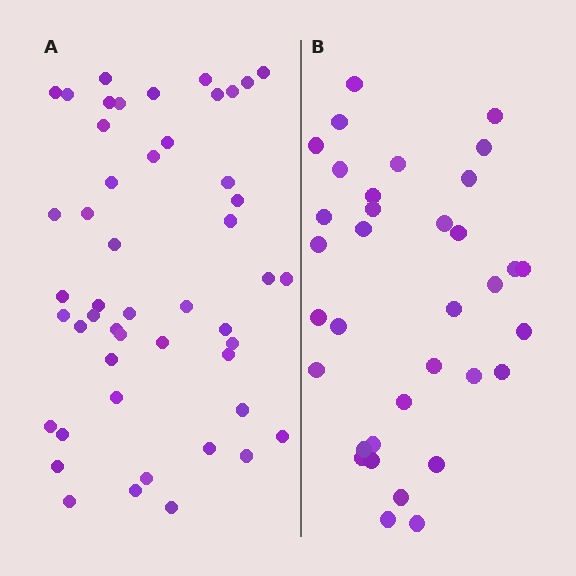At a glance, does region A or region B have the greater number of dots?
Region A (the left region) has more dots.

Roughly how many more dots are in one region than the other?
Region A has approximately 15 more dots than region B.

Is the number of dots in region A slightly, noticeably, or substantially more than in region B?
Region A has noticeably more, but not dramatically so. The ratio is roughly 1.4 to 1.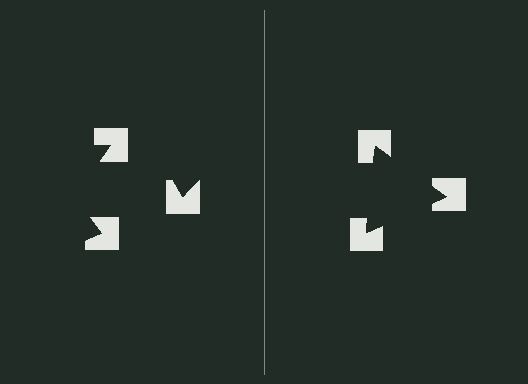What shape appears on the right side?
An illusory triangle.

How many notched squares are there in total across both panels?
6 — 3 on each side.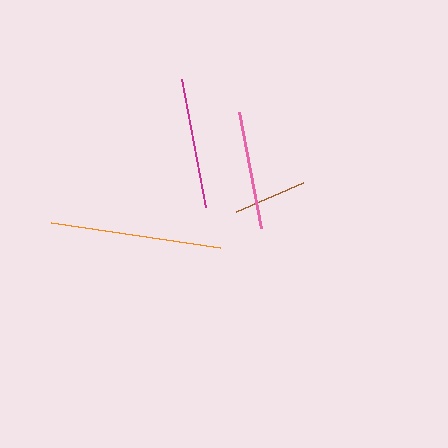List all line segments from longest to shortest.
From longest to shortest: orange, magenta, pink, brown.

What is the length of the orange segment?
The orange segment is approximately 170 pixels long.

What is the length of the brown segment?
The brown segment is approximately 73 pixels long.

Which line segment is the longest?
The orange line is the longest at approximately 170 pixels.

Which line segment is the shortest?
The brown line is the shortest at approximately 73 pixels.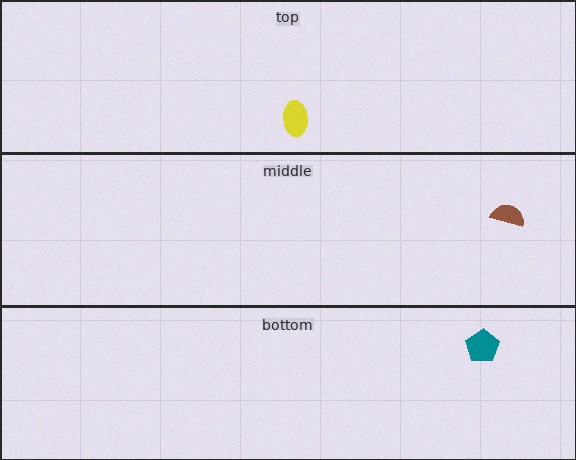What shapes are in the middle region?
The brown semicircle.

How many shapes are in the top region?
1.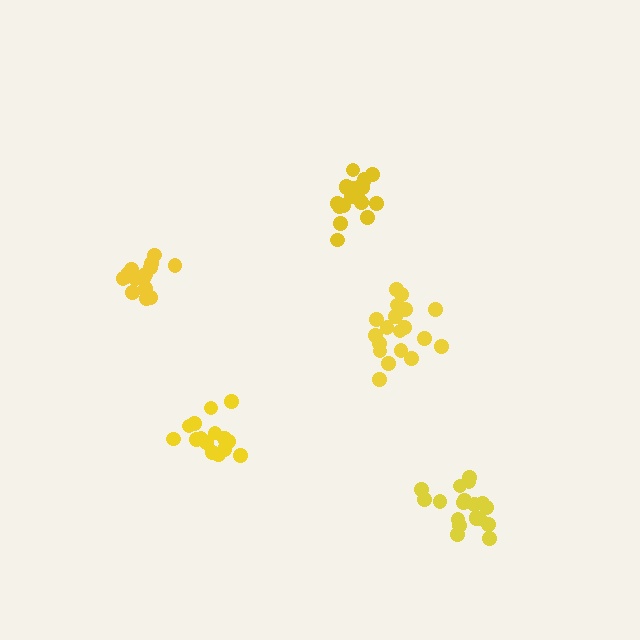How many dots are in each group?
Group 1: 19 dots, Group 2: 15 dots, Group 3: 15 dots, Group 4: 19 dots, Group 5: 20 dots (88 total).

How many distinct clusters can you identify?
There are 5 distinct clusters.